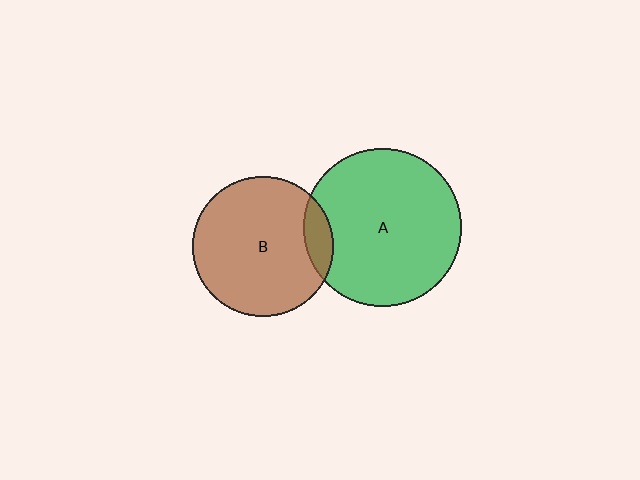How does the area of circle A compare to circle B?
Approximately 1.3 times.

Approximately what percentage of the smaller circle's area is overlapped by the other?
Approximately 10%.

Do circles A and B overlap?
Yes.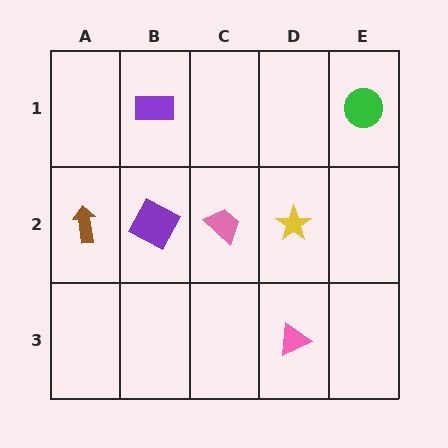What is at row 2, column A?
A brown arrow.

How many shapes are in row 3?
1 shape.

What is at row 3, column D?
A pink triangle.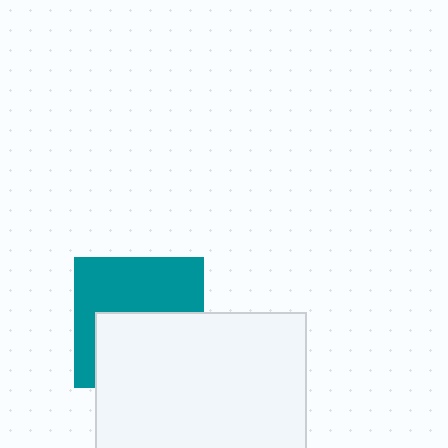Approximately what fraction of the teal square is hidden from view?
Roughly 49% of the teal square is hidden behind the white rectangle.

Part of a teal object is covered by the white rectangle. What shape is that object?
It is a square.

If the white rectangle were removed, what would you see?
You would see the complete teal square.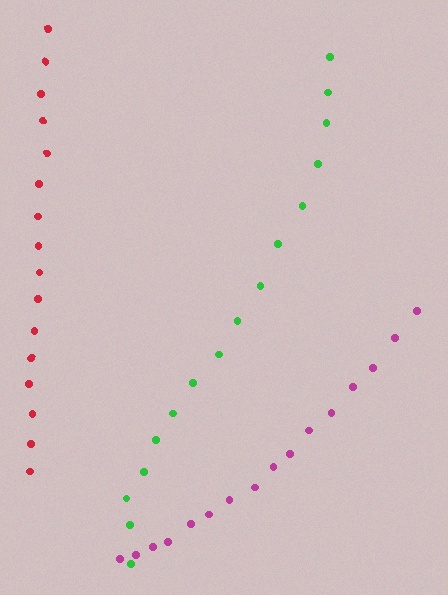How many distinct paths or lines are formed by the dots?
There are 3 distinct paths.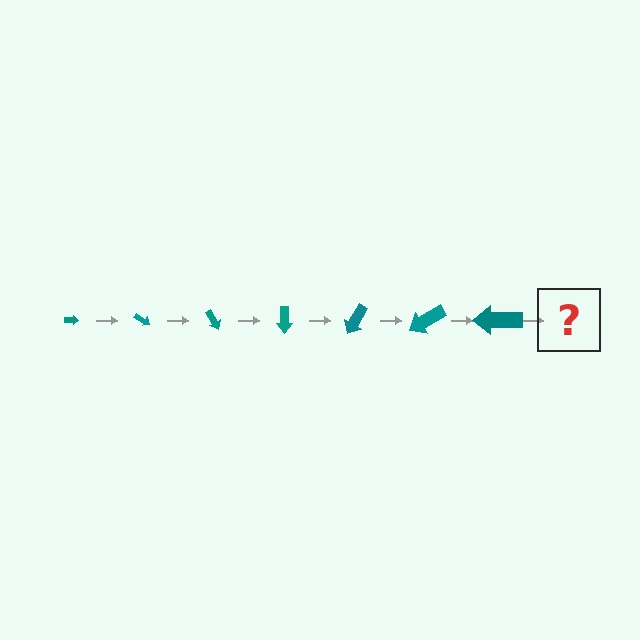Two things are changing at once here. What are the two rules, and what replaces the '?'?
The two rules are that the arrow grows larger each step and it rotates 30 degrees each step. The '?' should be an arrow, larger than the previous one and rotated 210 degrees from the start.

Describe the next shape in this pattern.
It should be an arrow, larger than the previous one and rotated 210 degrees from the start.